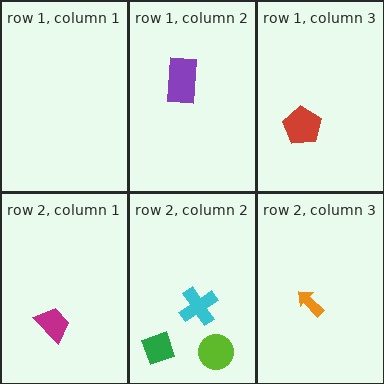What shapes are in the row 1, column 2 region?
The purple rectangle.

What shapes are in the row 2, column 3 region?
The orange arrow.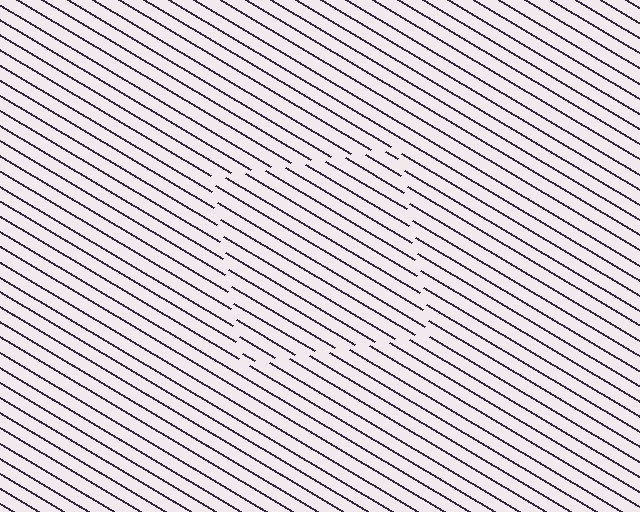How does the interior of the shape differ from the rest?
The interior of the shape contains the same grating, shifted by half a period — the contour is defined by the phase discontinuity where line-ends from the inner and outer gratings abut.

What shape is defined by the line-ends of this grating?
An illusory square. The interior of the shape contains the same grating, shifted by half a period — the contour is defined by the phase discontinuity where line-ends from the inner and outer gratings abut.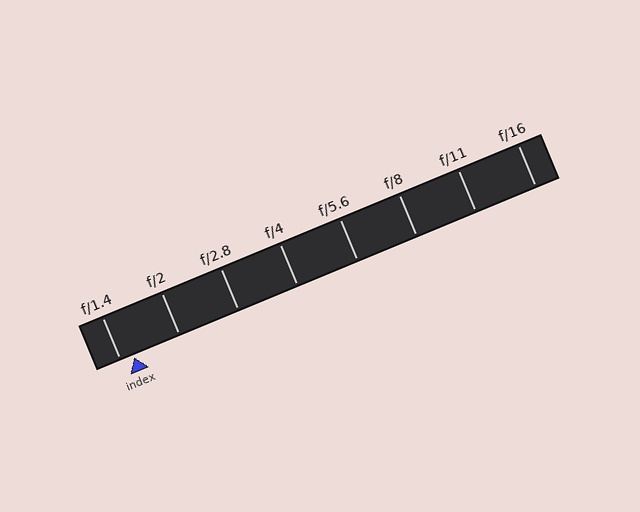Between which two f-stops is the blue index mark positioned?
The index mark is between f/1.4 and f/2.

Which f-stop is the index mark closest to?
The index mark is closest to f/1.4.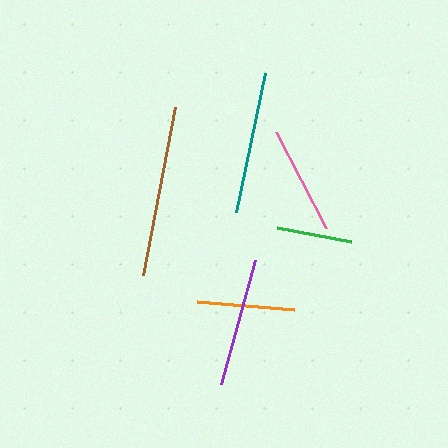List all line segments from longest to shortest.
From longest to shortest: brown, teal, purple, pink, orange, green.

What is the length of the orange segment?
The orange segment is approximately 98 pixels long.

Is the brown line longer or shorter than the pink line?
The brown line is longer than the pink line.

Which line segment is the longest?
The brown line is the longest at approximately 171 pixels.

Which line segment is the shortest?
The green line is the shortest at approximately 75 pixels.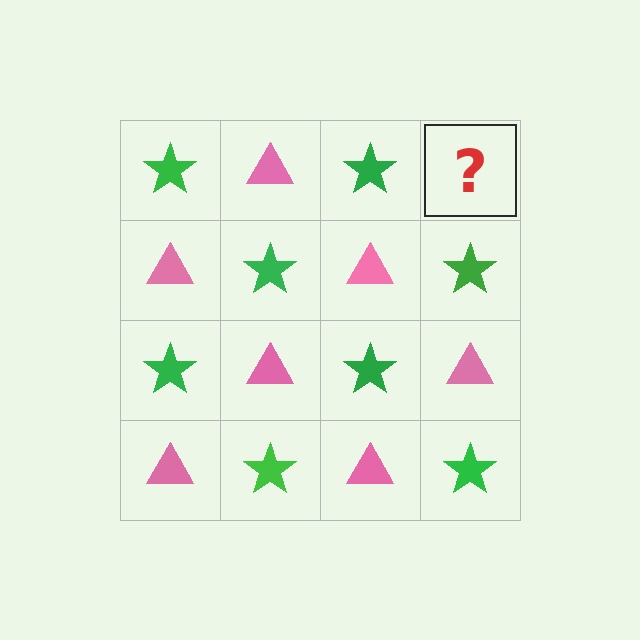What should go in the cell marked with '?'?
The missing cell should contain a pink triangle.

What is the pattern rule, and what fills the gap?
The rule is that it alternates green star and pink triangle in a checkerboard pattern. The gap should be filled with a pink triangle.